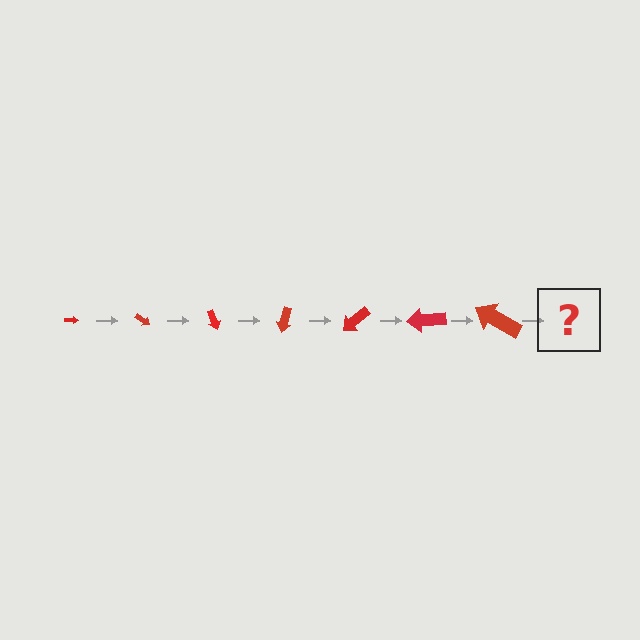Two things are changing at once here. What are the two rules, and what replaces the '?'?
The two rules are that the arrow grows larger each step and it rotates 35 degrees each step. The '?' should be an arrow, larger than the previous one and rotated 245 degrees from the start.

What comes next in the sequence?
The next element should be an arrow, larger than the previous one and rotated 245 degrees from the start.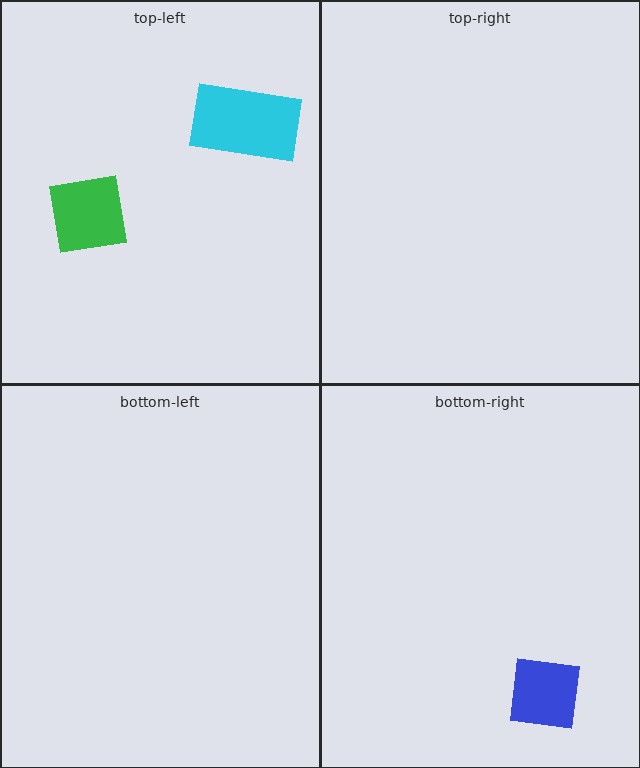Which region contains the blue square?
The bottom-right region.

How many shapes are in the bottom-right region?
1.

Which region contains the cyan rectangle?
The top-left region.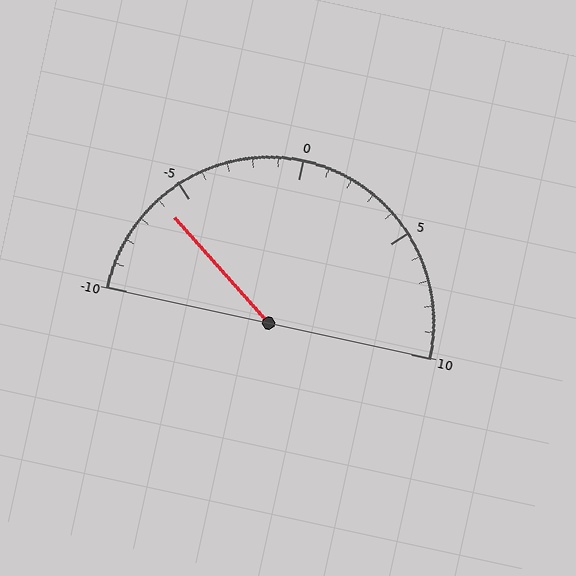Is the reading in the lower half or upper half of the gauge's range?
The reading is in the lower half of the range (-10 to 10).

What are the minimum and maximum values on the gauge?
The gauge ranges from -10 to 10.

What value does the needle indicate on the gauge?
The needle indicates approximately -6.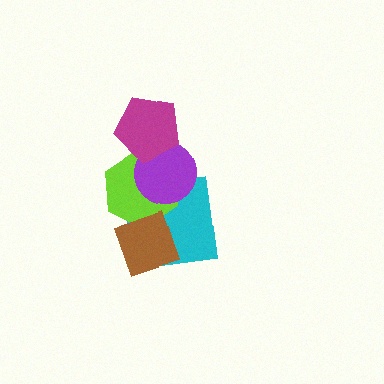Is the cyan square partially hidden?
Yes, it is partially covered by another shape.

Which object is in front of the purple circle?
The magenta pentagon is in front of the purple circle.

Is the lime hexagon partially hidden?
Yes, it is partially covered by another shape.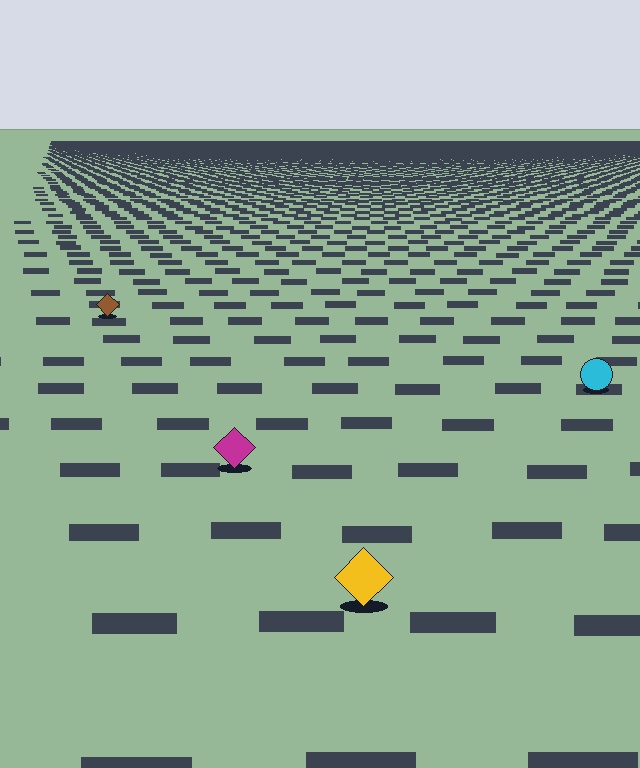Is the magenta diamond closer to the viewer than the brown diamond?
Yes. The magenta diamond is closer — you can tell from the texture gradient: the ground texture is coarser near it.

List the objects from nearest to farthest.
From nearest to farthest: the yellow diamond, the magenta diamond, the cyan circle, the brown diamond.